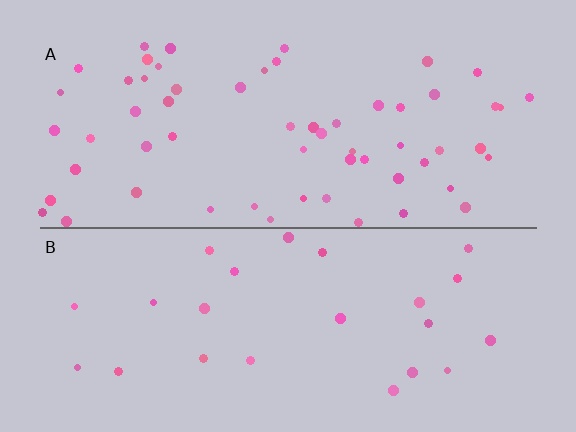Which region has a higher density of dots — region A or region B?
A (the top).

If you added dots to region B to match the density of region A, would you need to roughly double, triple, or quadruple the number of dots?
Approximately double.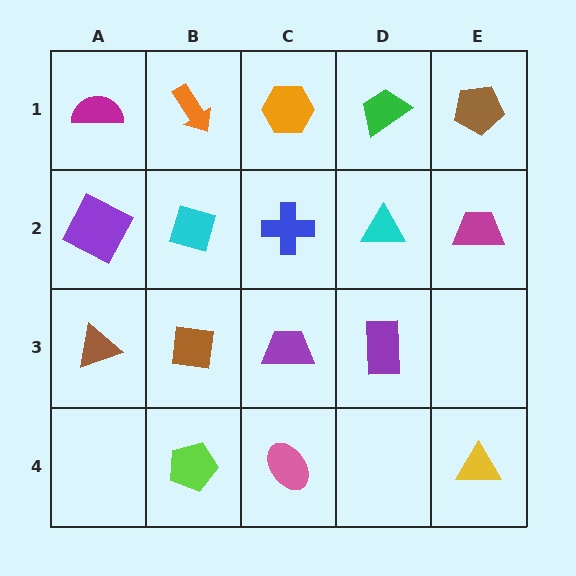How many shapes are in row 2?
5 shapes.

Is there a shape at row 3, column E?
No, that cell is empty.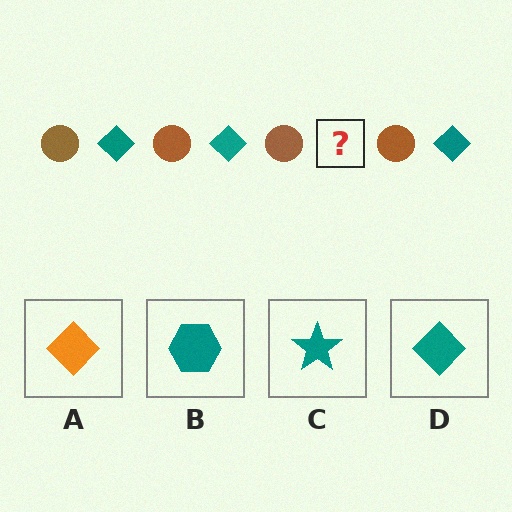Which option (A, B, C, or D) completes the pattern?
D.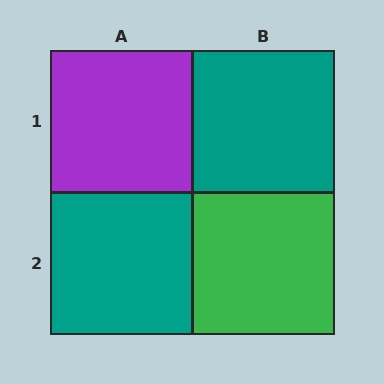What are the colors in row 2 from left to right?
Teal, green.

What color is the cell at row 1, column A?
Purple.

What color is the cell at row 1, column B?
Teal.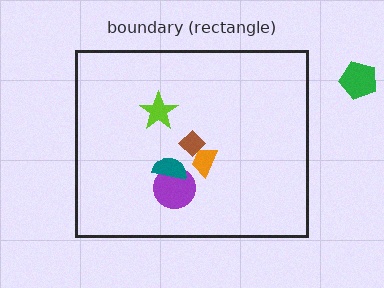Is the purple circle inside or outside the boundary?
Inside.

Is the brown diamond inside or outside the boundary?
Inside.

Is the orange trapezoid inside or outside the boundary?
Inside.